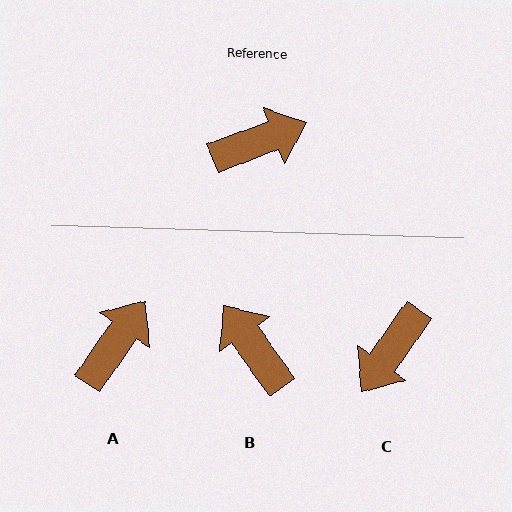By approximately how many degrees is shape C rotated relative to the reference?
Approximately 146 degrees clockwise.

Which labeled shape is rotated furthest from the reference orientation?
C, about 146 degrees away.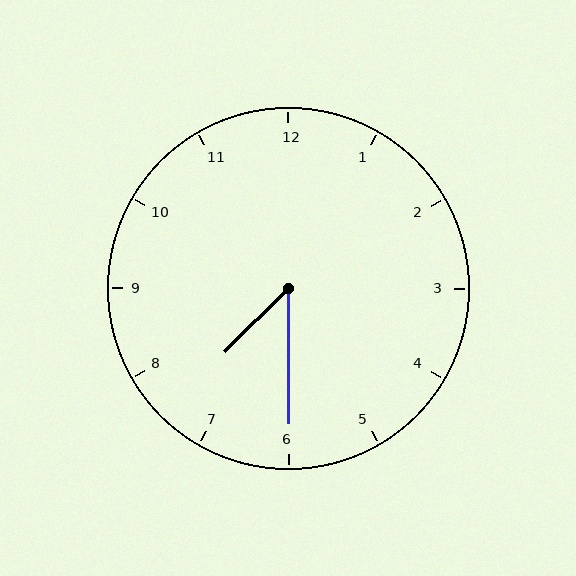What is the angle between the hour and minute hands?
Approximately 45 degrees.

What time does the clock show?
7:30.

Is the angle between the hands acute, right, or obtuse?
It is acute.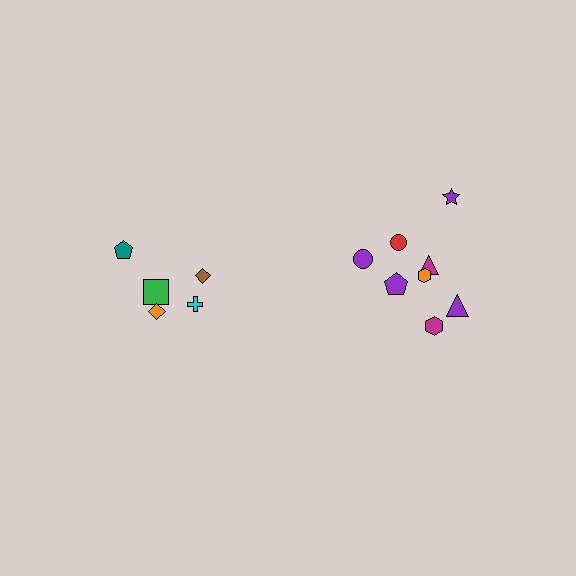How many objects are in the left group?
There are 5 objects.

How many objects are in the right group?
There are 8 objects.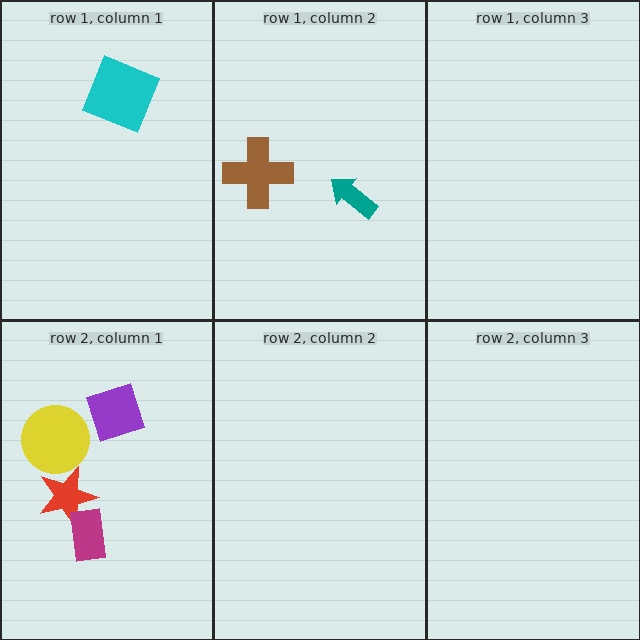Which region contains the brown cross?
The row 1, column 2 region.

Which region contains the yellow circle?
The row 2, column 1 region.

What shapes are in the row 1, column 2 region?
The teal arrow, the brown cross.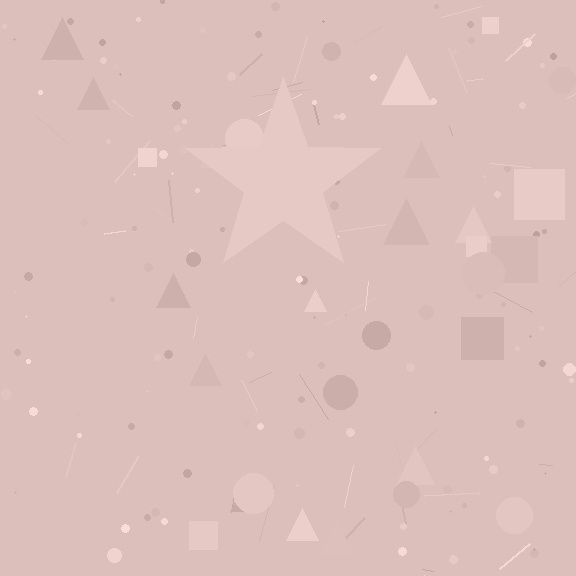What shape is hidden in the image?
A star is hidden in the image.